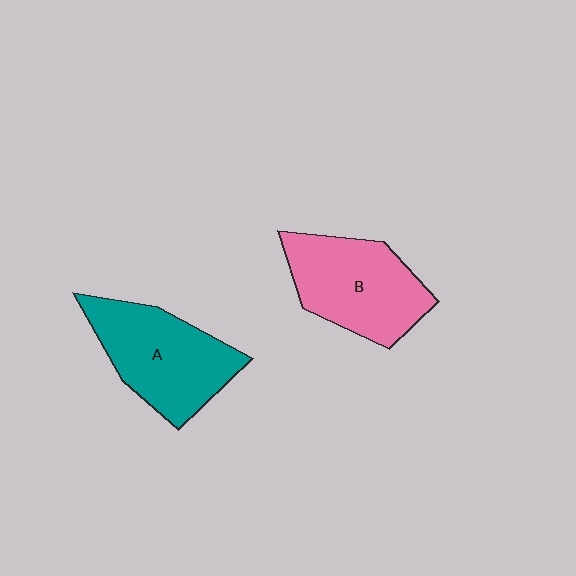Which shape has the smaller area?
Shape B (pink).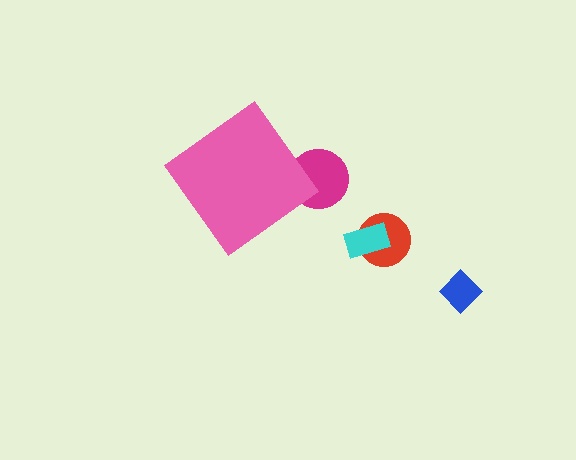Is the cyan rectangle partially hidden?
No, the cyan rectangle is fully visible.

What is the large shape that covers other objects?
A pink diamond.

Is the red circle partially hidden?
No, the red circle is fully visible.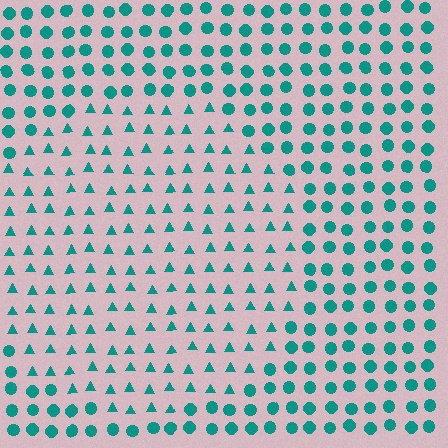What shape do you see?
I see a circle.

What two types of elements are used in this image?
The image uses triangles inside the circle region and circles outside it.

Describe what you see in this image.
The image is filled with small teal elements arranged in a uniform grid. A circle-shaped region contains triangles, while the surrounding area contains circles. The boundary is defined purely by the change in element shape.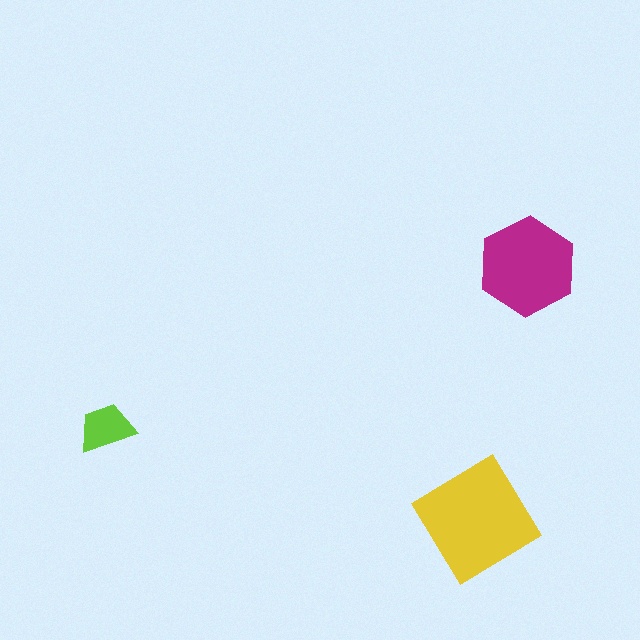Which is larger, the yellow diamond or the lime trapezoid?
The yellow diamond.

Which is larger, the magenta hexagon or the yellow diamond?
The yellow diamond.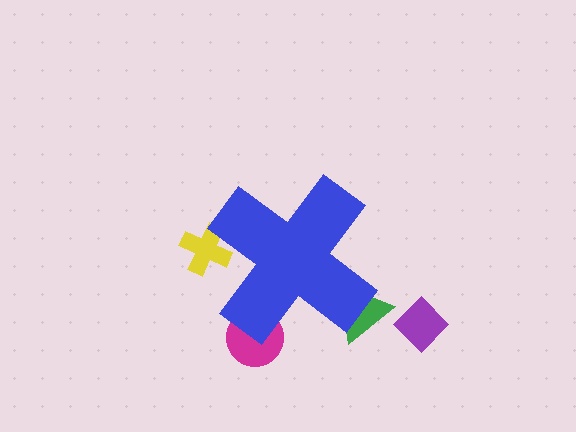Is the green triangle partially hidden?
Yes, the green triangle is partially hidden behind the blue cross.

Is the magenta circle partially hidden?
Yes, the magenta circle is partially hidden behind the blue cross.